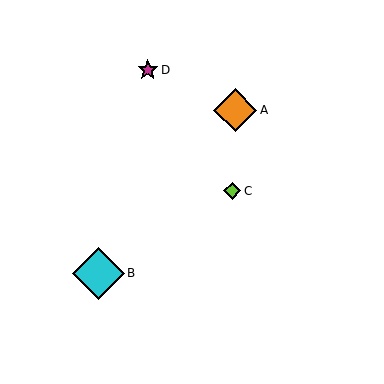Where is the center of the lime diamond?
The center of the lime diamond is at (232, 191).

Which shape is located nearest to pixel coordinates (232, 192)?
The lime diamond (labeled C) at (232, 191) is nearest to that location.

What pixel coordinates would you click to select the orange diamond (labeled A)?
Click at (235, 110) to select the orange diamond A.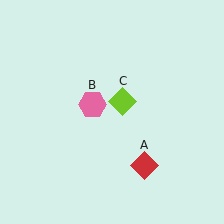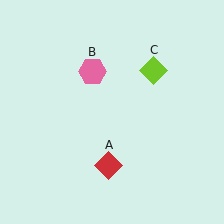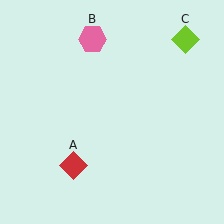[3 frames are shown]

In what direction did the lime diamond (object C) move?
The lime diamond (object C) moved up and to the right.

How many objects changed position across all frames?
3 objects changed position: red diamond (object A), pink hexagon (object B), lime diamond (object C).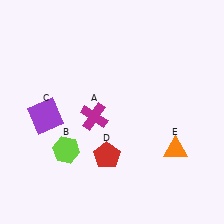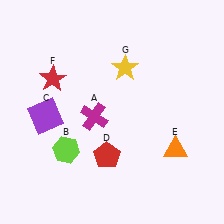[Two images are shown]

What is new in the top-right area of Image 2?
A yellow star (G) was added in the top-right area of Image 2.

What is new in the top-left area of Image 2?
A red star (F) was added in the top-left area of Image 2.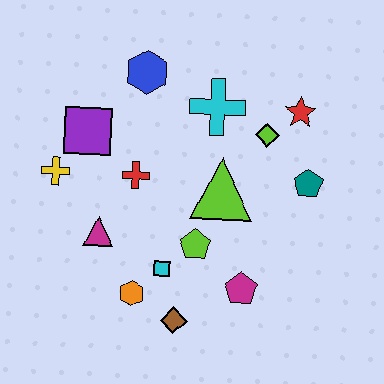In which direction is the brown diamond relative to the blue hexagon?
The brown diamond is below the blue hexagon.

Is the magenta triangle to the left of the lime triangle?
Yes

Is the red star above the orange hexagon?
Yes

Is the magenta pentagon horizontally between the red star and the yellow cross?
Yes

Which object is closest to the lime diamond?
The red star is closest to the lime diamond.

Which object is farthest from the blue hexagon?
The brown diamond is farthest from the blue hexagon.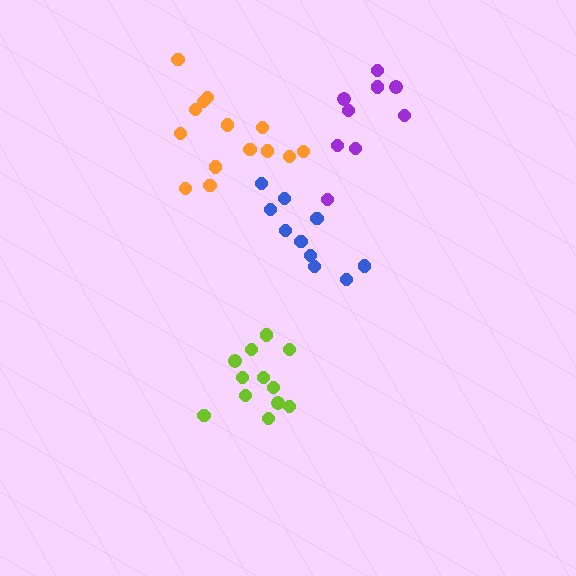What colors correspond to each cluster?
The clusters are colored: blue, orange, purple, lime.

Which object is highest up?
The purple cluster is topmost.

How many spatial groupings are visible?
There are 4 spatial groupings.